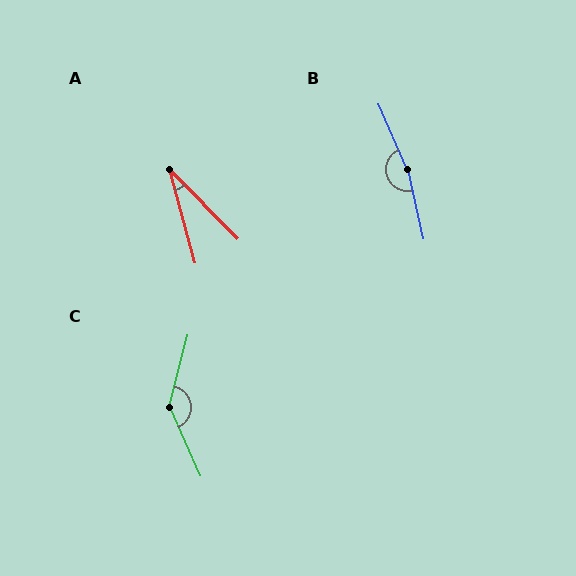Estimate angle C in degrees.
Approximately 141 degrees.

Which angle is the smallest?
A, at approximately 29 degrees.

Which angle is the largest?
B, at approximately 169 degrees.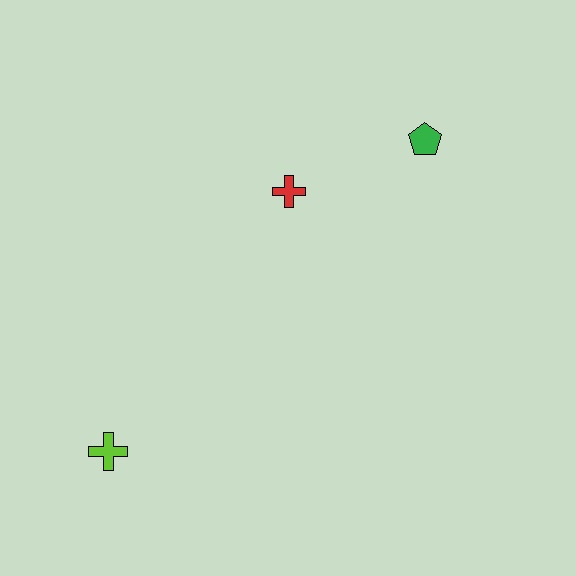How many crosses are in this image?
There are 2 crosses.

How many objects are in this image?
There are 3 objects.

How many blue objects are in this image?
There are no blue objects.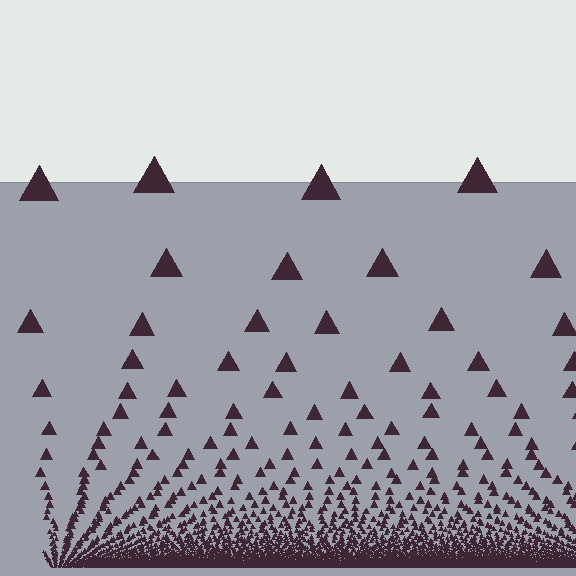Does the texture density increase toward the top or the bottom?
Density increases toward the bottom.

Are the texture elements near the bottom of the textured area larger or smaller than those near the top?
Smaller. The gradient is inverted — elements near the bottom are smaller and denser.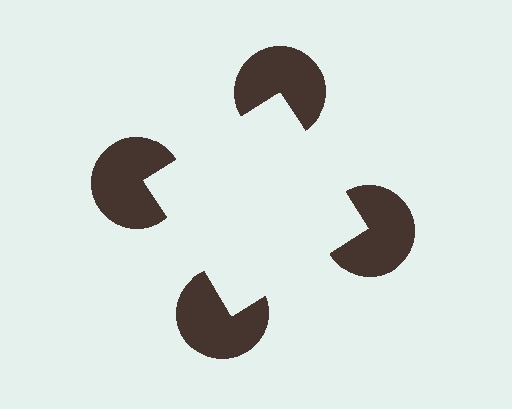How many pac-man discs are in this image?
There are 4 — one at each vertex of the illusory square.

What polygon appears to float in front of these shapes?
An illusory square — its edges are inferred from the aligned wedge cuts in the pac-man discs, not physically drawn.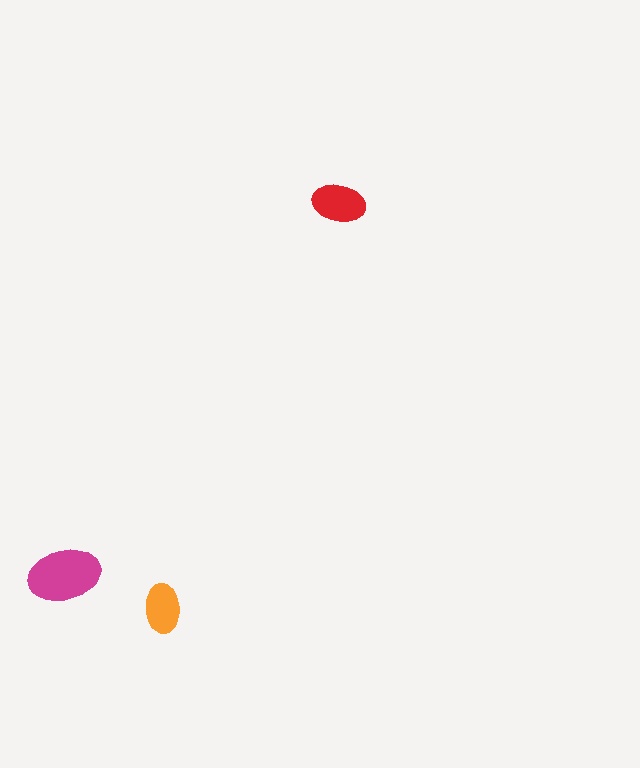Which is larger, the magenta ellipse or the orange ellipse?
The magenta one.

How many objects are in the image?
There are 3 objects in the image.